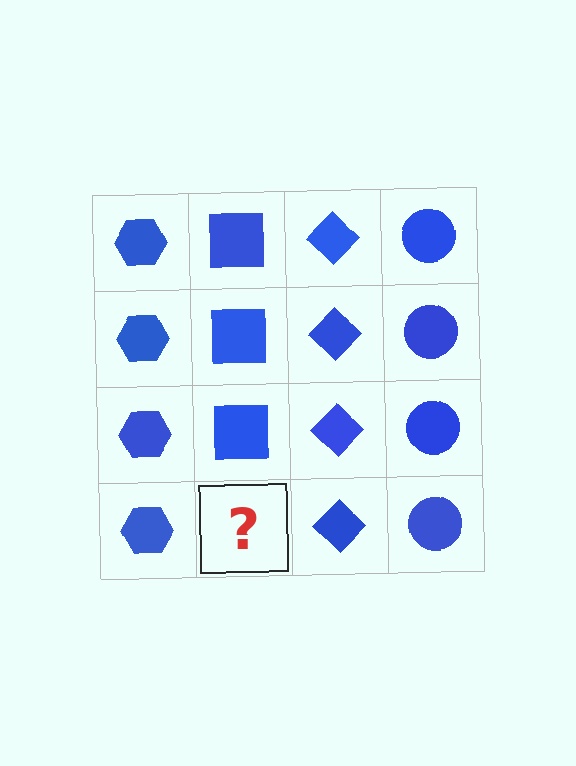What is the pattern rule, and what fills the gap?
The rule is that each column has a consistent shape. The gap should be filled with a blue square.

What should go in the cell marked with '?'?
The missing cell should contain a blue square.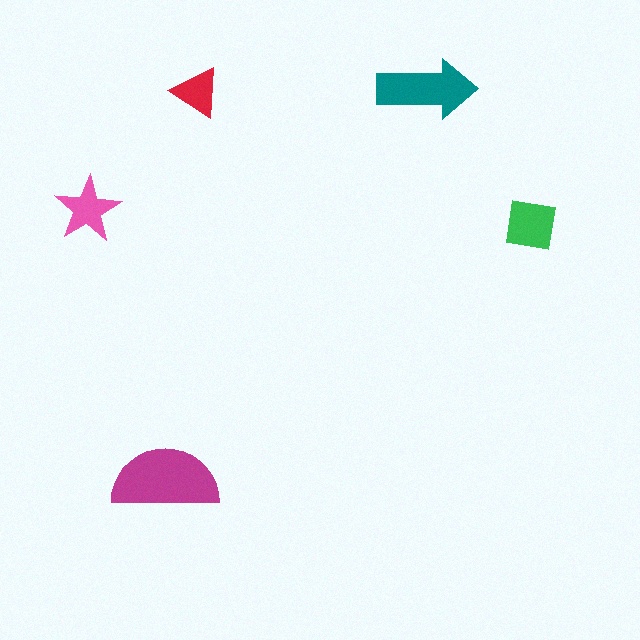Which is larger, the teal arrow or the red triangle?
The teal arrow.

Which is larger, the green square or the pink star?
The green square.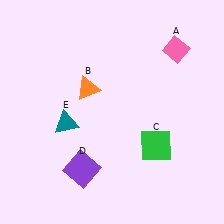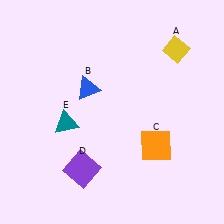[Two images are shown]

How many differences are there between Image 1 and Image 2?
There are 3 differences between the two images.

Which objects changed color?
A changed from pink to yellow. B changed from orange to blue. C changed from green to orange.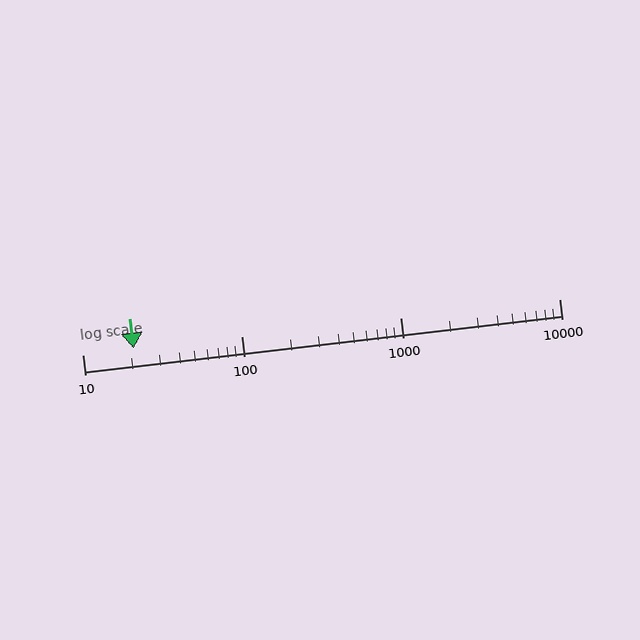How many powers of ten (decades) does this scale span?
The scale spans 3 decades, from 10 to 10000.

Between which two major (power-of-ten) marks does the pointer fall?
The pointer is between 10 and 100.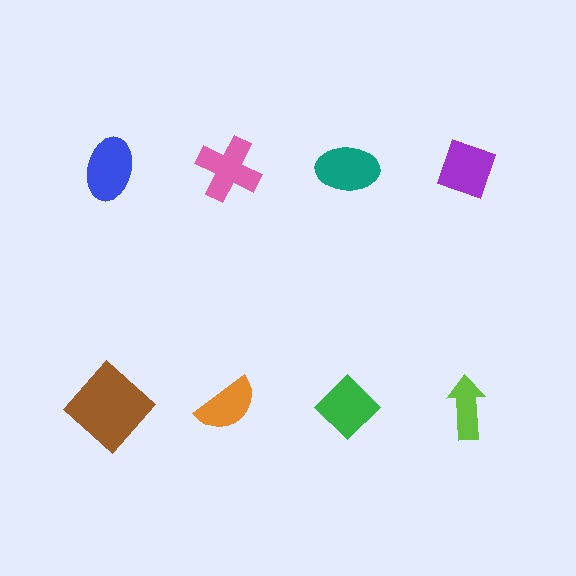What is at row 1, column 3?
A teal ellipse.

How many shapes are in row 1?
4 shapes.